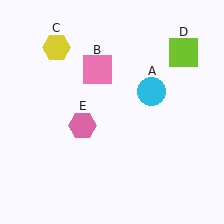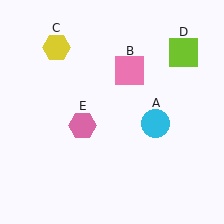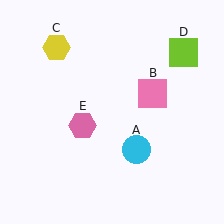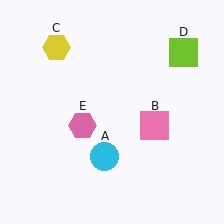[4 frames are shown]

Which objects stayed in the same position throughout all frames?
Yellow hexagon (object C) and lime square (object D) and pink hexagon (object E) remained stationary.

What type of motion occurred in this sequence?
The cyan circle (object A), pink square (object B) rotated clockwise around the center of the scene.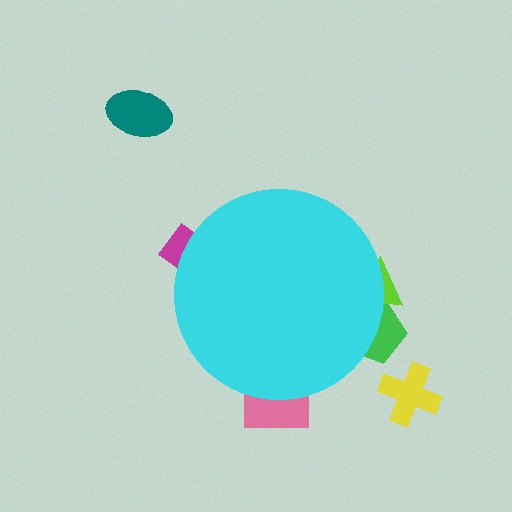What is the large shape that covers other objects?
A cyan circle.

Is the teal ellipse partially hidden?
No, the teal ellipse is fully visible.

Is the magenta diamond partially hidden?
Yes, the magenta diamond is partially hidden behind the cyan circle.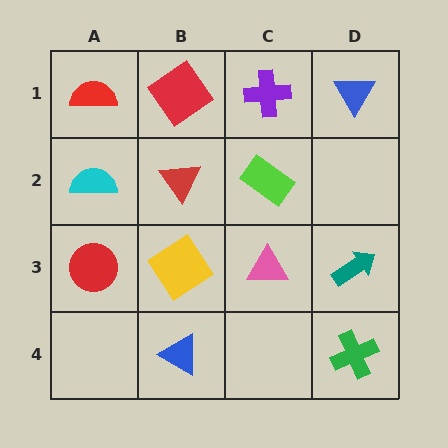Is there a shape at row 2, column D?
No, that cell is empty.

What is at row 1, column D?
A blue triangle.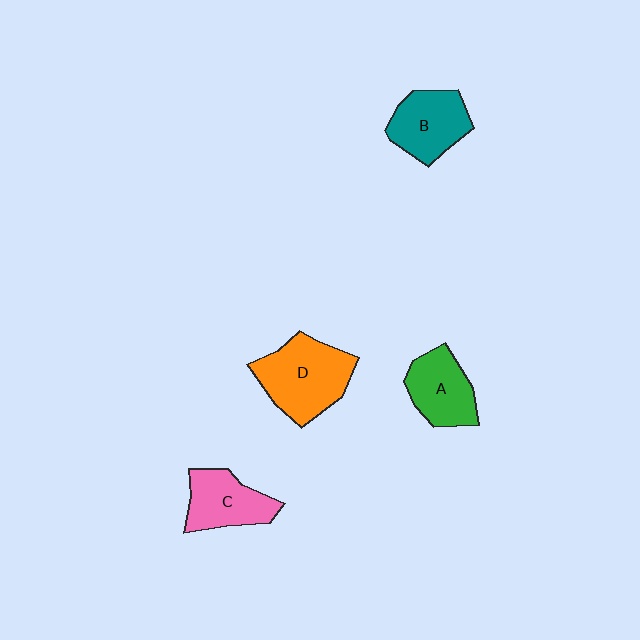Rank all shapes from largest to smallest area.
From largest to smallest: D (orange), B (teal), C (pink), A (green).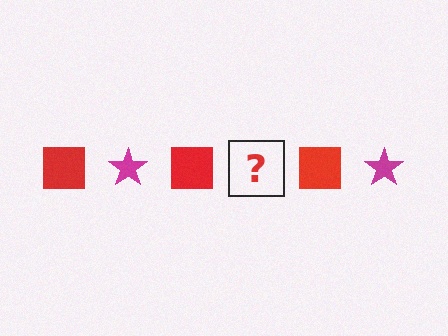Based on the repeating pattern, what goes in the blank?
The blank should be a magenta star.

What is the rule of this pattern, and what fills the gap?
The rule is that the pattern alternates between red square and magenta star. The gap should be filled with a magenta star.